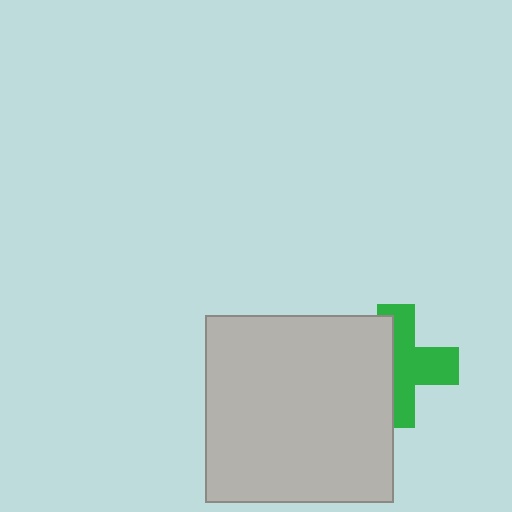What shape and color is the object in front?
The object in front is a light gray square.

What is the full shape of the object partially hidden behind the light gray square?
The partially hidden object is a green cross.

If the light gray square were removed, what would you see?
You would see the complete green cross.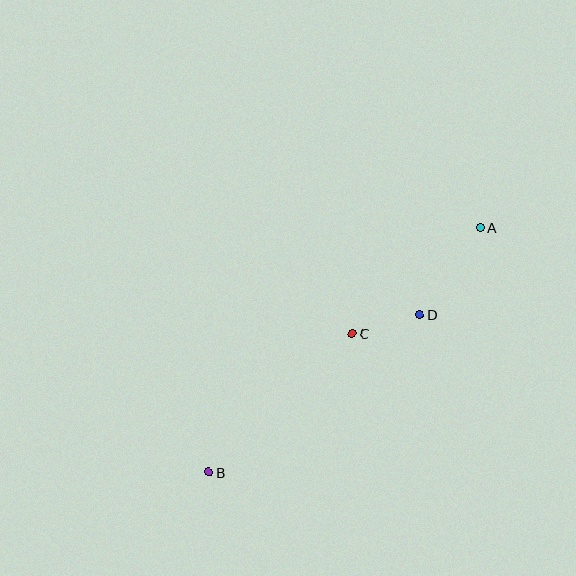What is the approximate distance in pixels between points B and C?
The distance between B and C is approximately 200 pixels.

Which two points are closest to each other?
Points C and D are closest to each other.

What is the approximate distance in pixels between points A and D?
The distance between A and D is approximately 106 pixels.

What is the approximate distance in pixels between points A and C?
The distance between A and C is approximately 166 pixels.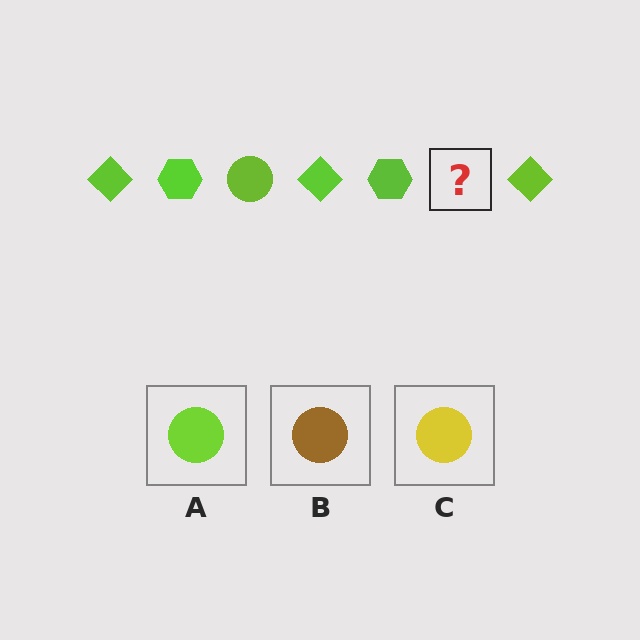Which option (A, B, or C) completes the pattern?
A.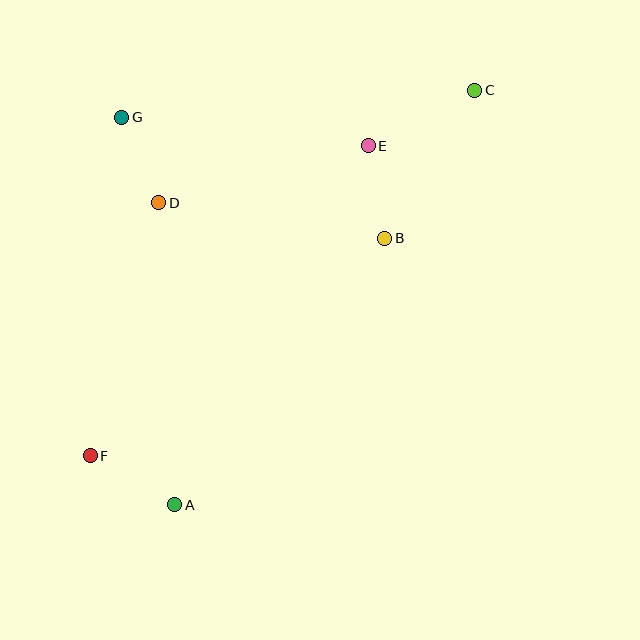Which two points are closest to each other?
Points D and G are closest to each other.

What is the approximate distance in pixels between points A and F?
The distance between A and F is approximately 98 pixels.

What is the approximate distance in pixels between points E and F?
The distance between E and F is approximately 416 pixels.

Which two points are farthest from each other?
Points C and F are farthest from each other.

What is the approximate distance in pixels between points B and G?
The distance between B and G is approximately 289 pixels.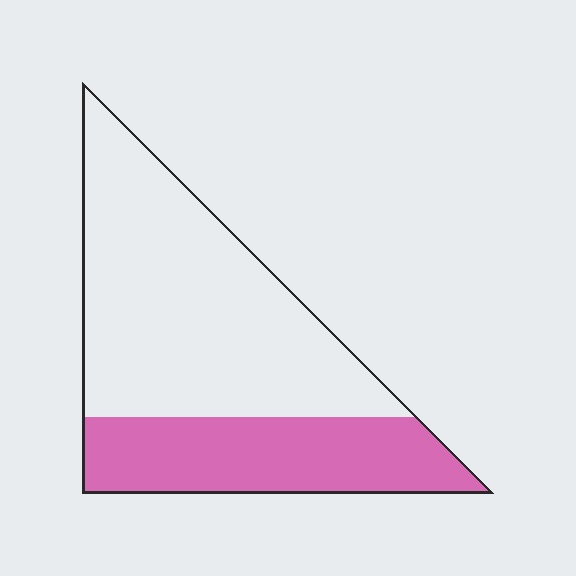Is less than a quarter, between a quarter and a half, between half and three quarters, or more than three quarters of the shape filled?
Between a quarter and a half.